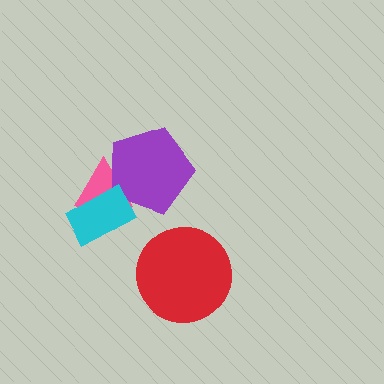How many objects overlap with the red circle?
0 objects overlap with the red circle.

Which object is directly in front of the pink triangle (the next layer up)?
The purple pentagon is directly in front of the pink triangle.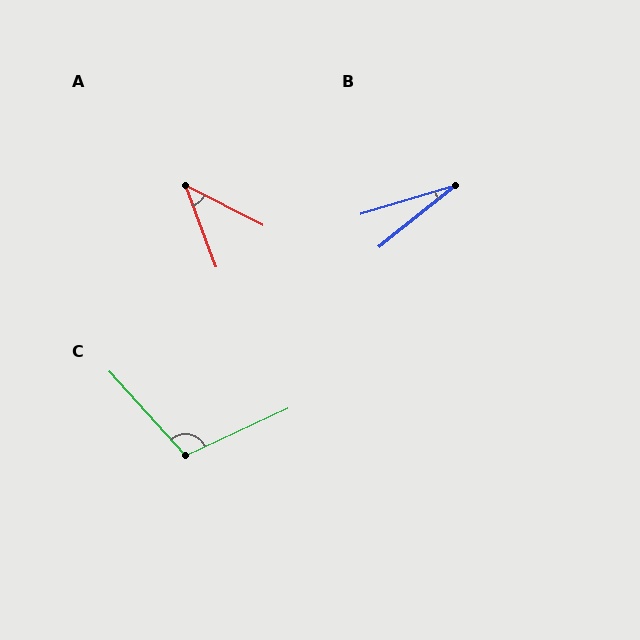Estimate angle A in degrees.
Approximately 42 degrees.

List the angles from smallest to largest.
B (22°), A (42°), C (107°).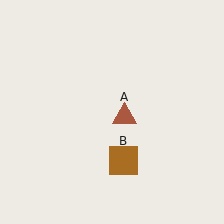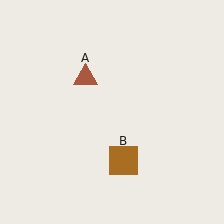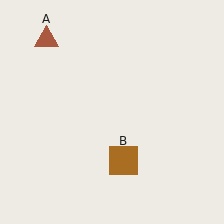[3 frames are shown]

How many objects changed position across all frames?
1 object changed position: brown triangle (object A).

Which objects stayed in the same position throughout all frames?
Brown square (object B) remained stationary.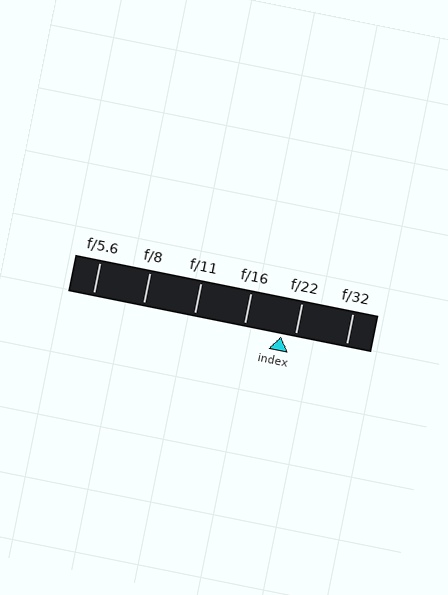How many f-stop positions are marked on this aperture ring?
There are 6 f-stop positions marked.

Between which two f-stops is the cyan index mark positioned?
The index mark is between f/16 and f/22.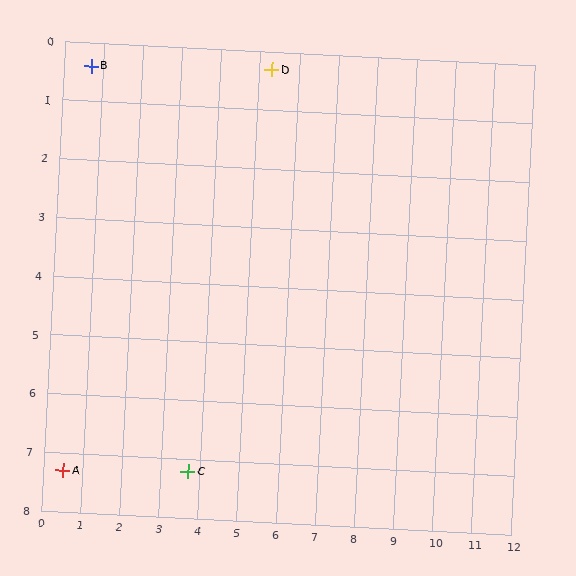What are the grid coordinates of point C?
Point C is at approximately (3.7, 7.2).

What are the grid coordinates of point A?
Point A is at approximately (0.5, 7.3).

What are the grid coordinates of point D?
Point D is at approximately (5.3, 0.3).